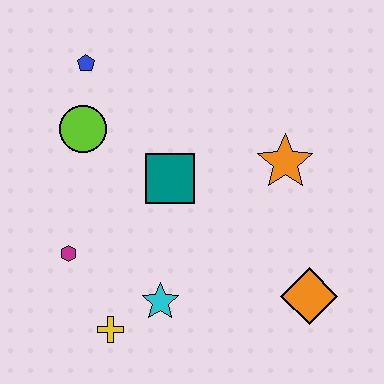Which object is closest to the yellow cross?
The cyan star is closest to the yellow cross.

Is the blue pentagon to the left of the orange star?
Yes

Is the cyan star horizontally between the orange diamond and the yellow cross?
Yes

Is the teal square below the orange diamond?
No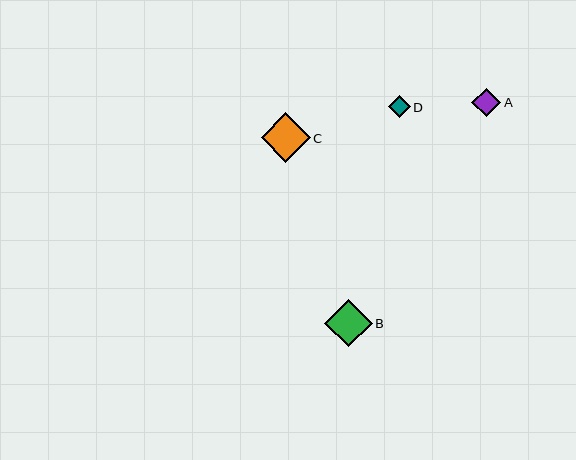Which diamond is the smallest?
Diamond D is the smallest with a size of approximately 22 pixels.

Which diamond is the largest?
Diamond C is the largest with a size of approximately 49 pixels.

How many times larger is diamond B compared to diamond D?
Diamond B is approximately 2.1 times the size of diamond D.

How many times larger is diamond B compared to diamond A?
Diamond B is approximately 1.7 times the size of diamond A.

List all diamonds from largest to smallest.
From largest to smallest: C, B, A, D.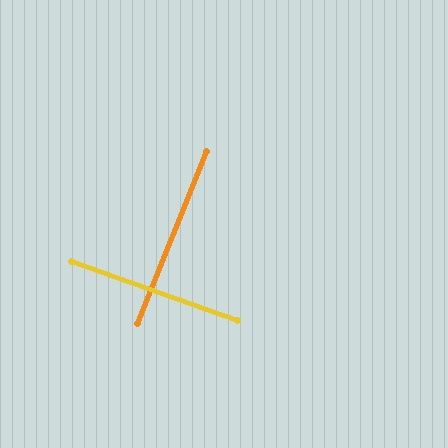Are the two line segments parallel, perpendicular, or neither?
Perpendicular — they meet at approximately 88°.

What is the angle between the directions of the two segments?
Approximately 88 degrees.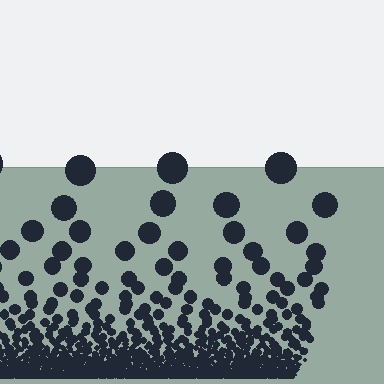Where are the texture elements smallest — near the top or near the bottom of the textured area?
Near the bottom.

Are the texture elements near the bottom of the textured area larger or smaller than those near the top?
Smaller. The gradient is inverted — elements near the bottom are smaller and denser.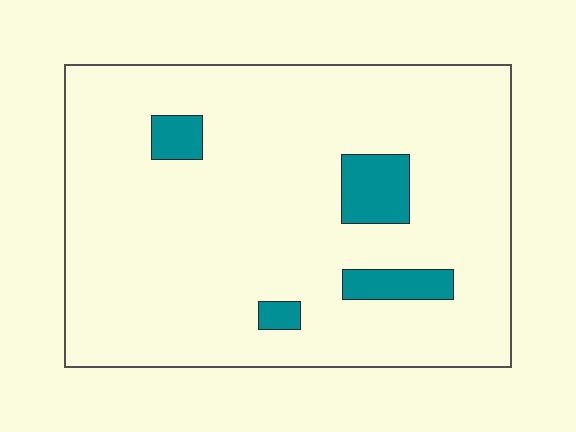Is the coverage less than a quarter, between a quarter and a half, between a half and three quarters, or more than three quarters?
Less than a quarter.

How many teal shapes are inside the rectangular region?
4.